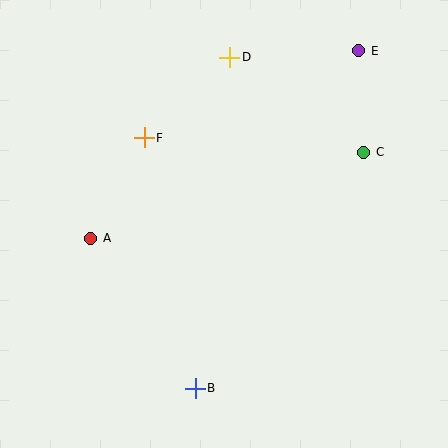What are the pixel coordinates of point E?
Point E is at (359, 51).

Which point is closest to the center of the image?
Point F at (144, 138) is closest to the center.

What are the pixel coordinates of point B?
Point B is at (195, 388).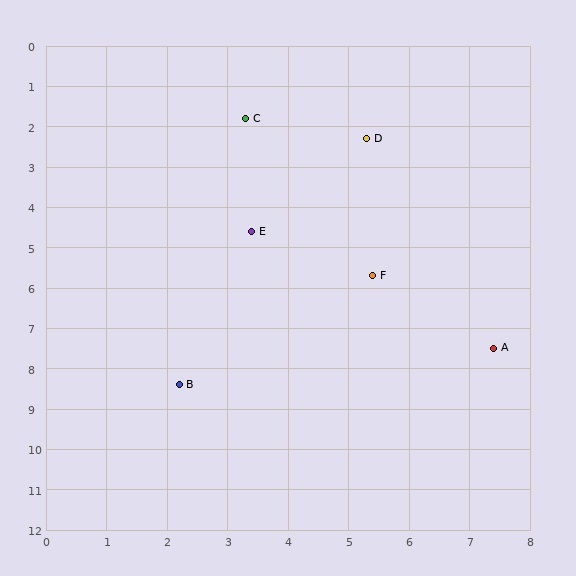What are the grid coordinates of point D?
Point D is at approximately (5.3, 2.3).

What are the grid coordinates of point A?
Point A is at approximately (7.4, 7.5).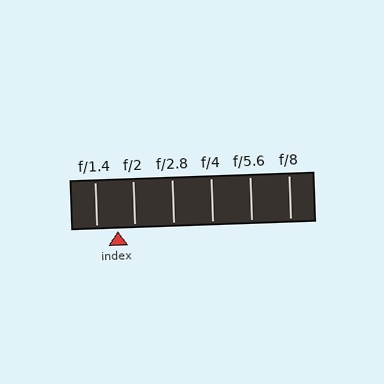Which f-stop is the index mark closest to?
The index mark is closest to f/2.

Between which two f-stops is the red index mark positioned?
The index mark is between f/1.4 and f/2.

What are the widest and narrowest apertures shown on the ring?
The widest aperture shown is f/1.4 and the narrowest is f/8.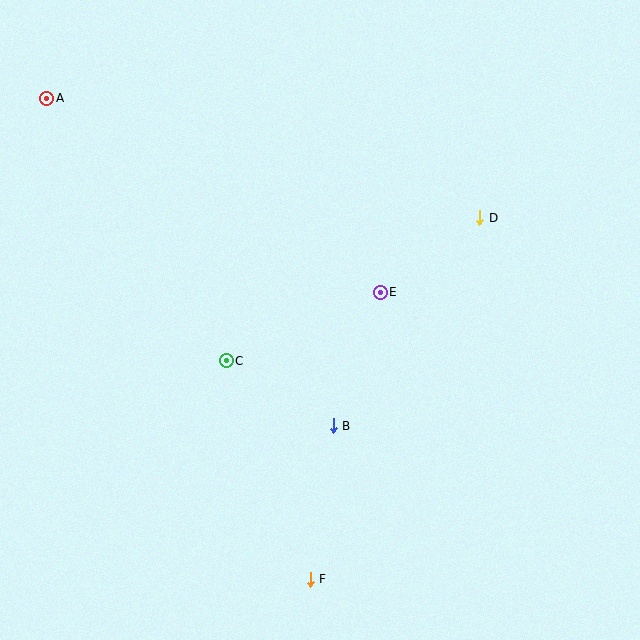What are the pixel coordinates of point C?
Point C is at (226, 361).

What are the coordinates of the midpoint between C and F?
The midpoint between C and F is at (268, 470).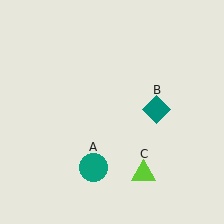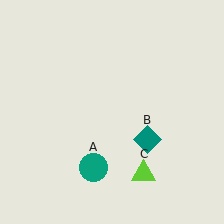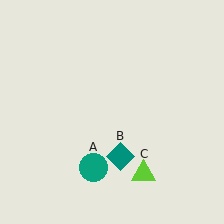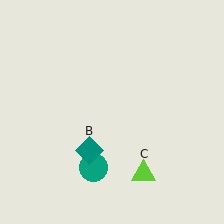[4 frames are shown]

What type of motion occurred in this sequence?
The teal diamond (object B) rotated clockwise around the center of the scene.